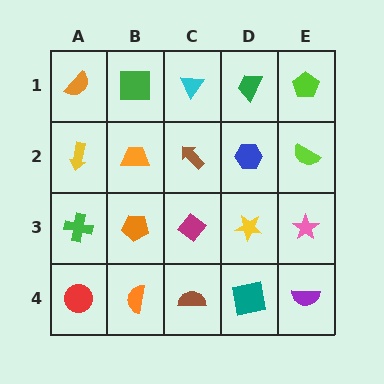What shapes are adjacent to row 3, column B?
An orange trapezoid (row 2, column B), an orange semicircle (row 4, column B), a green cross (row 3, column A), a magenta diamond (row 3, column C).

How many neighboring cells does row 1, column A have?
2.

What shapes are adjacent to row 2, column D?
A green trapezoid (row 1, column D), a yellow star (row 3, column D), a brown arrow (row 2, column C), a lime semicircle (row 2, column E).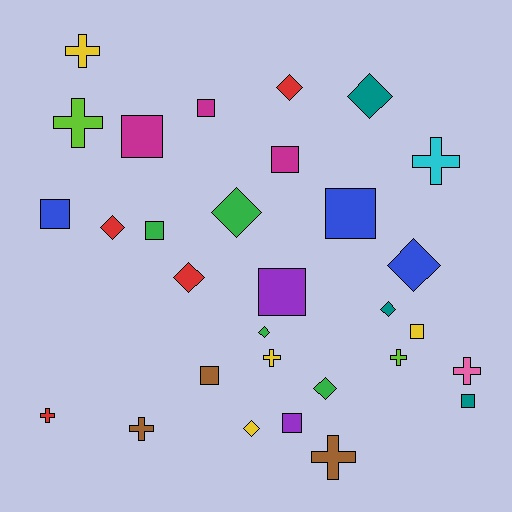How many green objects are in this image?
There are 4 green objects.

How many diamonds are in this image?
There are 10 diamonds.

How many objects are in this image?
There are 30 objects.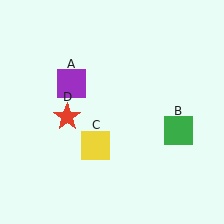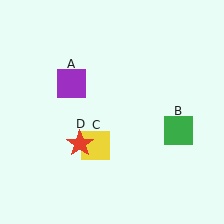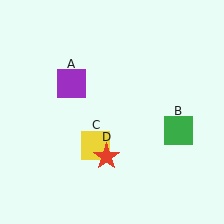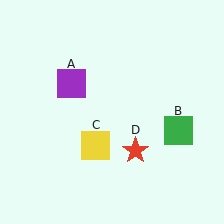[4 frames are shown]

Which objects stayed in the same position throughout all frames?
Purple square (object A) and green square (object B) and yellow square (object C) remained stationary.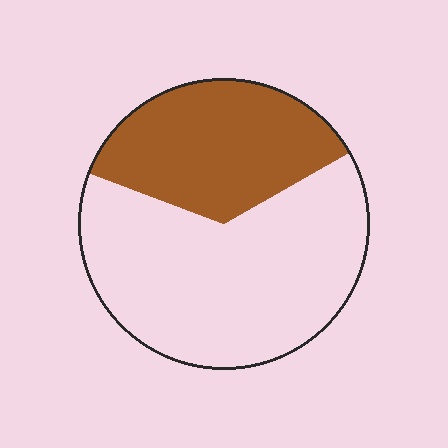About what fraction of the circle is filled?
About three eighths (3/8).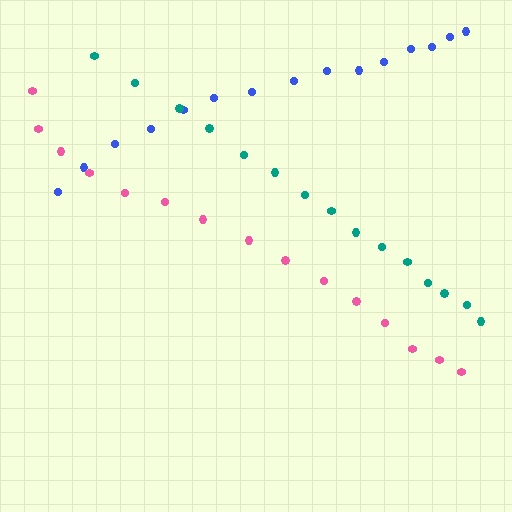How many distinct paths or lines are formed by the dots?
There are 3 distinct paths.